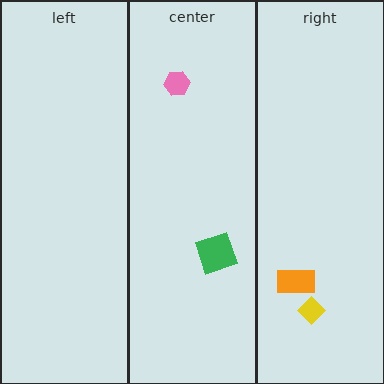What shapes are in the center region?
The green square, the pink hexagon.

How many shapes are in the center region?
2.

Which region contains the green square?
The center region.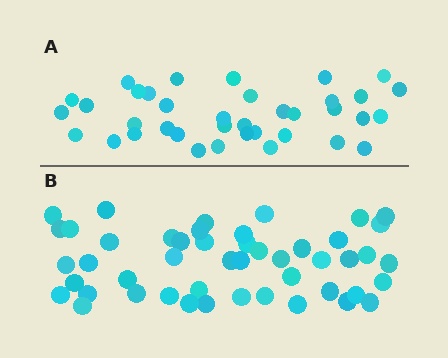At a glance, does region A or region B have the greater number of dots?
Region B (the bottom region) has more dots.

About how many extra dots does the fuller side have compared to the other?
Region B has roughly 12 or so more dots than region A.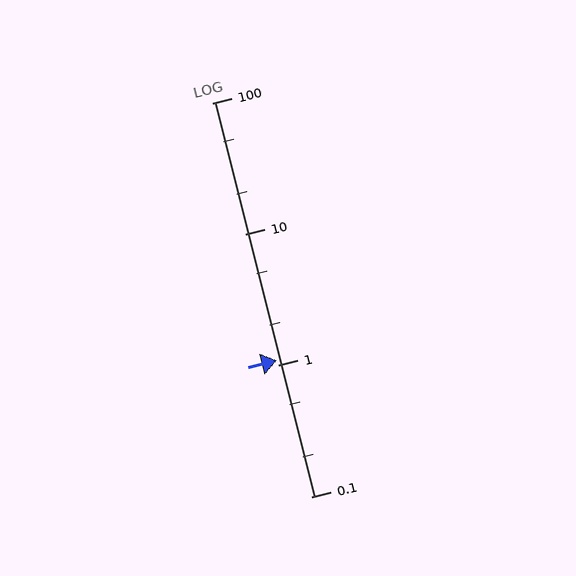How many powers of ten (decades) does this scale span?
The scale spans 3 decades, from 0.1 to 100.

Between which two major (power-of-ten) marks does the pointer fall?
The pointer is between 1 and 10.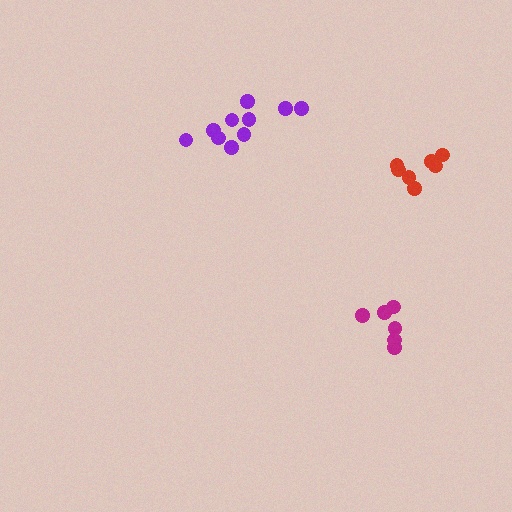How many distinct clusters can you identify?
There are 3 distinct clusters.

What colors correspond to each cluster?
The clusters are colored: magenta, purple, red.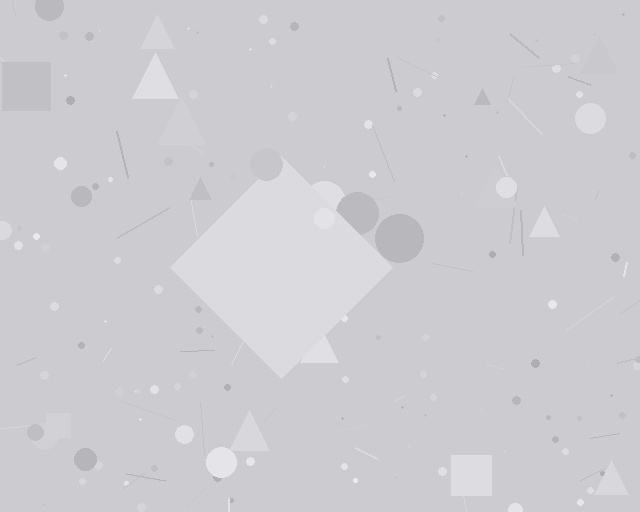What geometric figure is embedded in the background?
A diamond is embedded in the background.